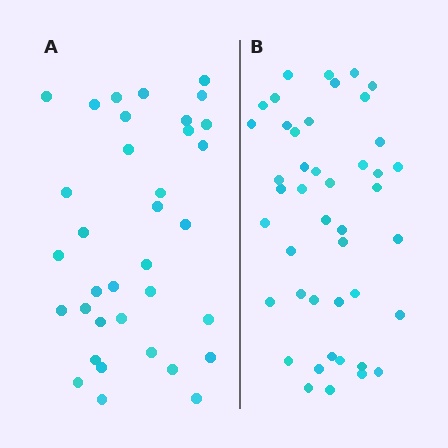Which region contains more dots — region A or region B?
Region B (the right region) has more dots.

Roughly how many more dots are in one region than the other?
Region B has roughly 8 or so more dots than region A.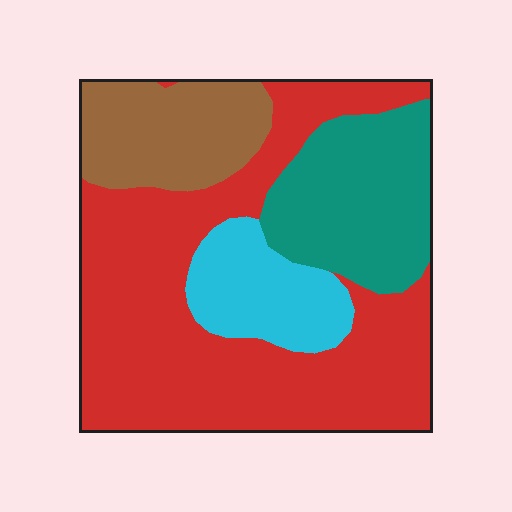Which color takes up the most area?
Red, at roughly 55%.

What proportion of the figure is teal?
Teal covers roughly 20% of the figure.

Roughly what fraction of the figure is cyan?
Cyan takes up less than a quarter of the figure.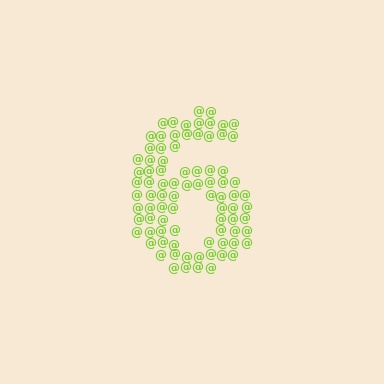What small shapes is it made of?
It is made of small at signs.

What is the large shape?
The large shape is the digit 6.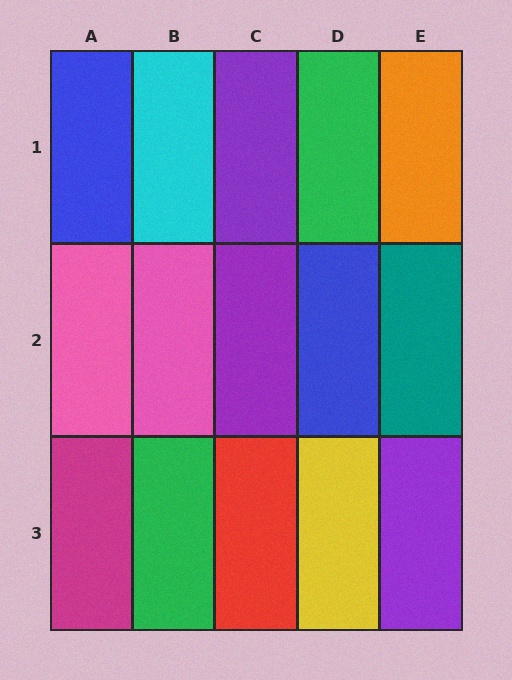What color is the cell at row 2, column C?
Purple.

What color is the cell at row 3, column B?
Green.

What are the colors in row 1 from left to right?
Blue, cyan, purple, green, orange.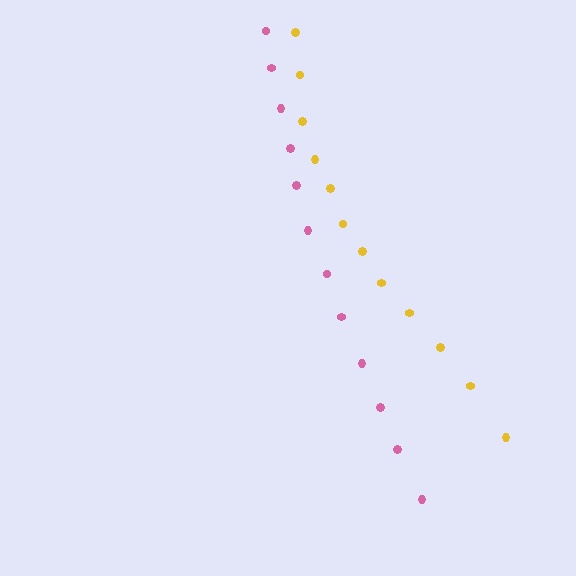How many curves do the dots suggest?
There are 2 distinct paths.